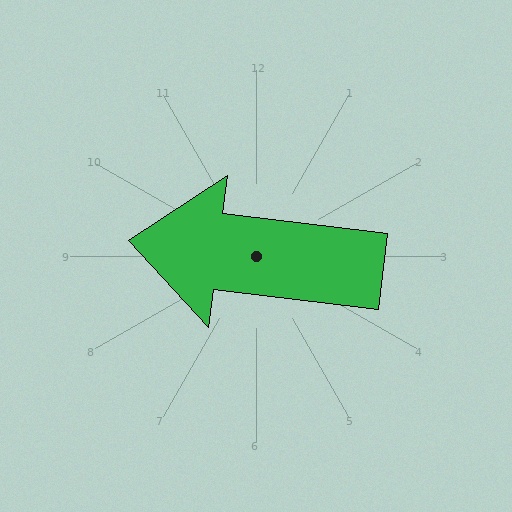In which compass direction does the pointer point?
West.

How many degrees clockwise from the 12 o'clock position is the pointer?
Approximately 277 degrees.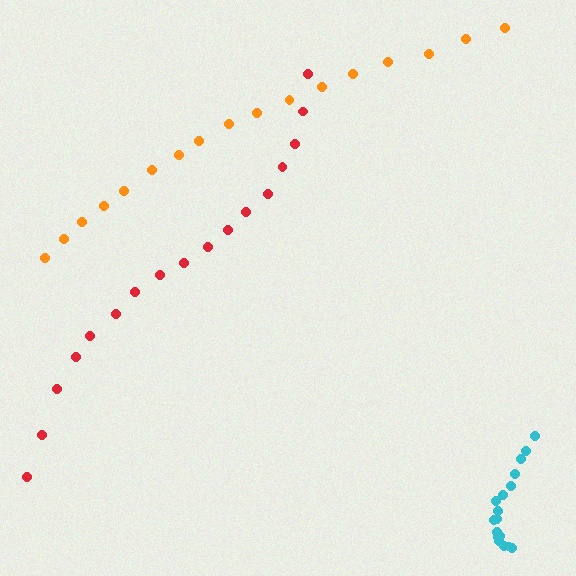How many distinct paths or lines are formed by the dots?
There are 3 distinct paths.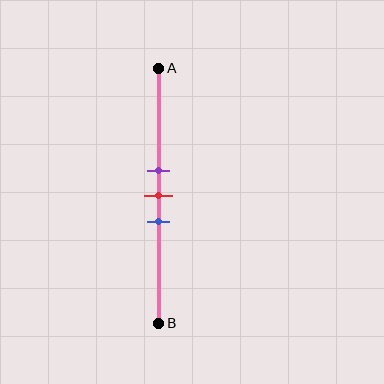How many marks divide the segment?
There are 3 marks dividing the segment.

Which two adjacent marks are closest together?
The purple and red marks are the closest adjacent pair.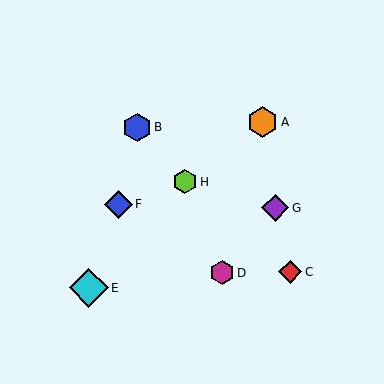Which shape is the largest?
The cyan diamond (labeled E) is the largest.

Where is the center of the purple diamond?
The center of the purple diamond is at (275, 208).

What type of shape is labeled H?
Shape H is a lime hexagon.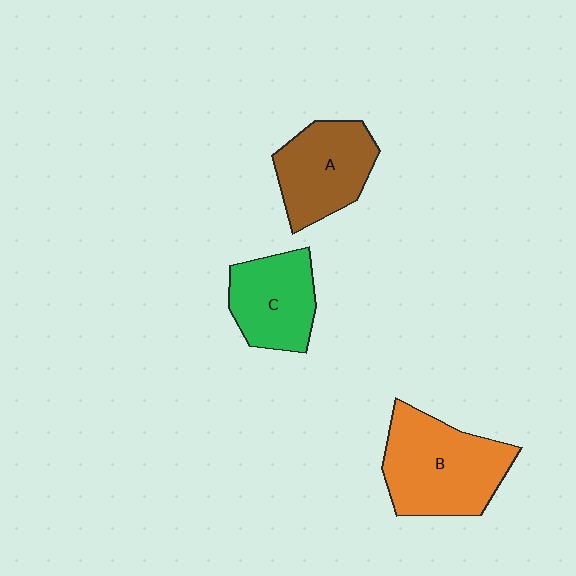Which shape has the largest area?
Shape B (orange).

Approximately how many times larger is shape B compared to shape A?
Approximately 1.3 times.